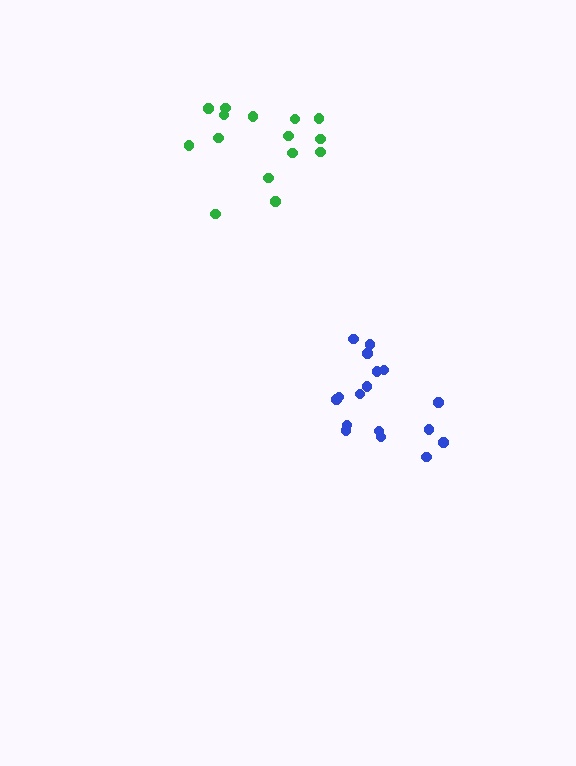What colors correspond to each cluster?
The clusters are colored: blue, green.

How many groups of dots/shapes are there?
There are 2 groups.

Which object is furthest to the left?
The green cluster is leftmost.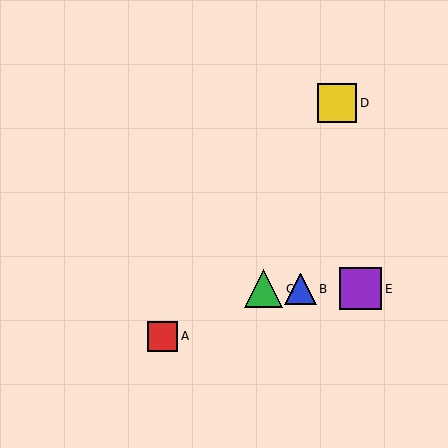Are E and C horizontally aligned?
Yes, both are at y≈289.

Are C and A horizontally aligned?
No, C is at y≈289 and A is at y≈336.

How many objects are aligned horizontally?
3 objects (B, C, E) are aligned horizontally.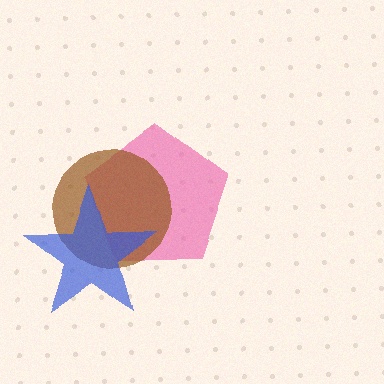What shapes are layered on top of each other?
The layered shapes are: a pink pentagon, a brown circle, a blue star.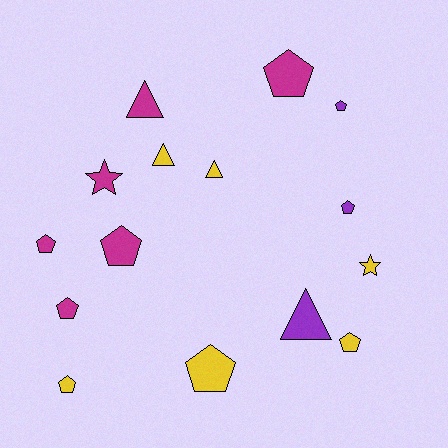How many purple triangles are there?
There is 1 purple triangle.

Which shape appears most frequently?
Pentagon, with 9 objects.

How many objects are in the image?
There are 15 objects.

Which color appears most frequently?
Yellow, with 6 objects.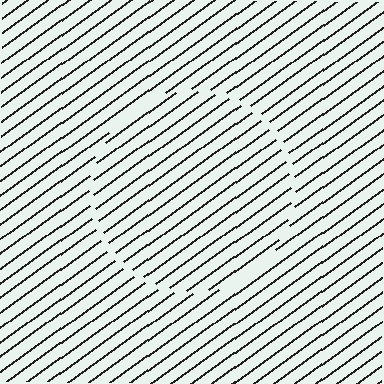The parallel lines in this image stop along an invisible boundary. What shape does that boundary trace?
An illusory circle. The interior of the shape contains the same grating, shifted by half a period — the contour is defined by the phase discontinuity where line-ends from the inner and outer gratings abut.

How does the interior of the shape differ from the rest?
The interior of the shape contains the same grating, shifted by half a period — the contour is defined by the phase discontinuity where line-ends from the inner and outer gratings abut.